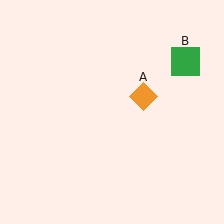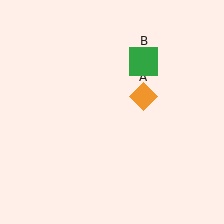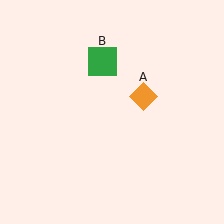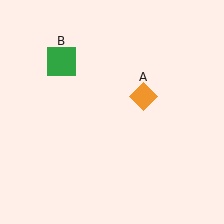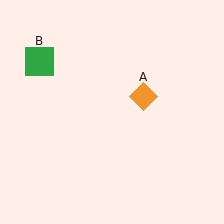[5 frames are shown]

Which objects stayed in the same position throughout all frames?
Orange diamond (object A) remained stationary.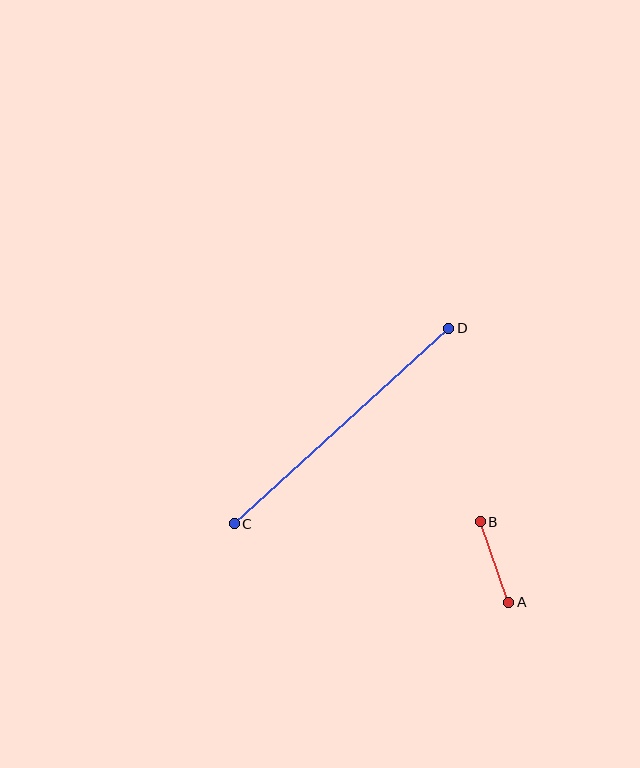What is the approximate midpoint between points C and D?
The midpoint is at approximately (341, 426) pixels.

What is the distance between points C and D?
The distance is approximately 290 pixels.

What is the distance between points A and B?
The distance is approximately 85 pixels.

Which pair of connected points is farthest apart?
Points C and D are farthest apart.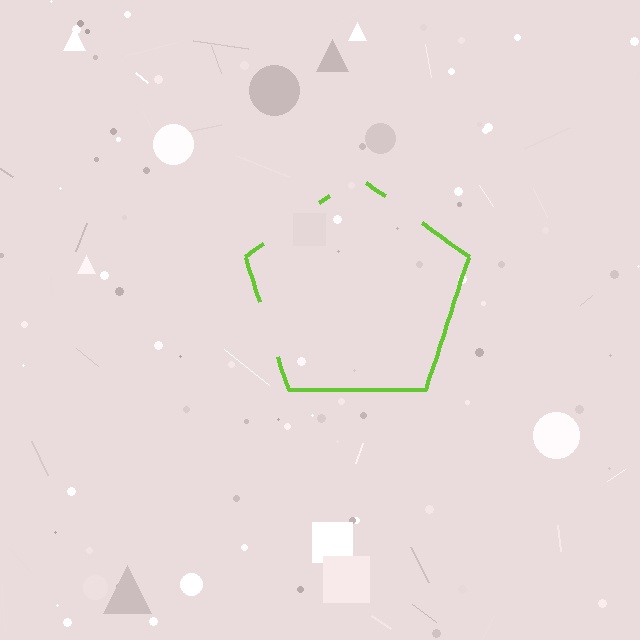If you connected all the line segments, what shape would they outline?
They would outline a pentagon.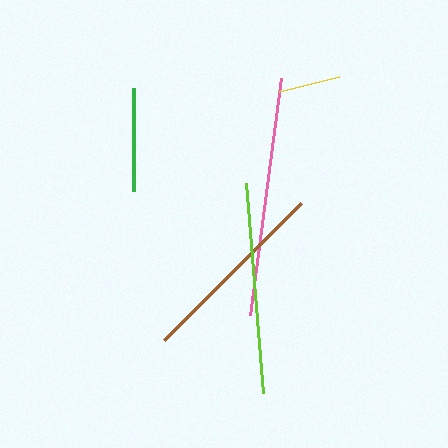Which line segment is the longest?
The pink line is the longest at approximately 239 pixels.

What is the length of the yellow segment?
The yellow segment is approximately 63 pixels long.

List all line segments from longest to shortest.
From longest to shortest: pink, lime, brown, green, yellow.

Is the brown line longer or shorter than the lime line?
The lime line is longer than the brown line.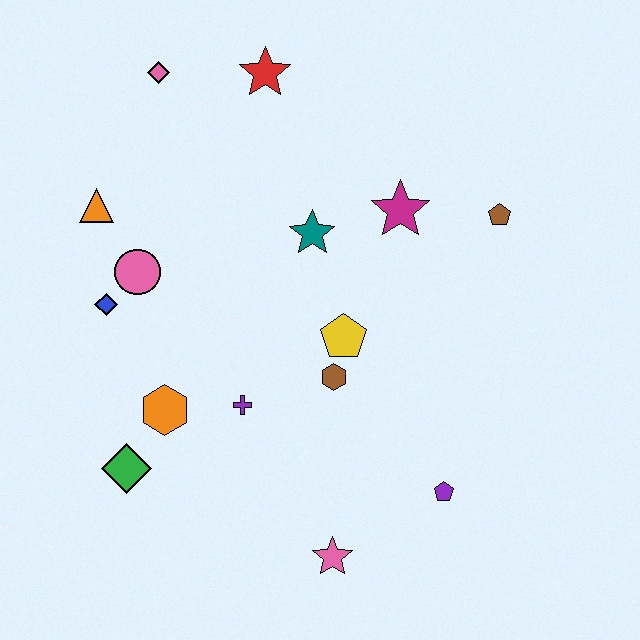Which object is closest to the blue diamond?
The pink circle is closest to the blue diamond.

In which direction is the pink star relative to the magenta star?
The pink star is below the magenta star.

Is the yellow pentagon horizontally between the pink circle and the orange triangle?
No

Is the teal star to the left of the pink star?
Yes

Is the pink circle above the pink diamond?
No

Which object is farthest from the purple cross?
The pink diamond is farthest from the purple cross.